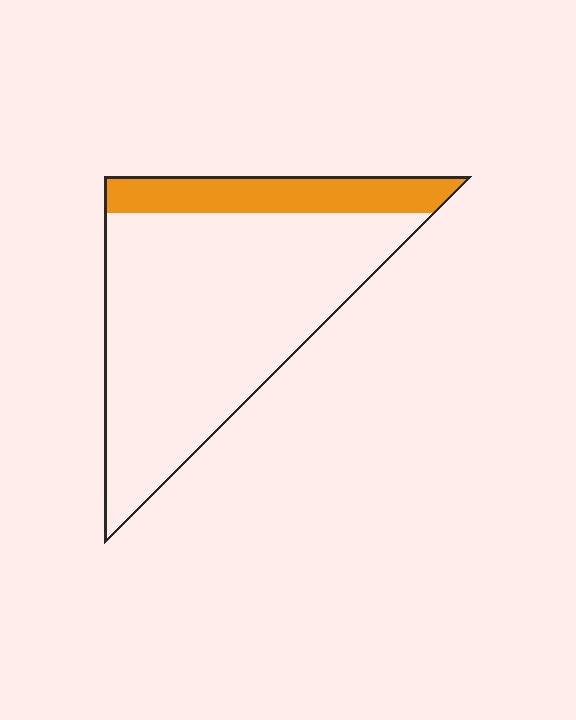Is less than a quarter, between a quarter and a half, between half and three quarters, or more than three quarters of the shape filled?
Less than a quarter.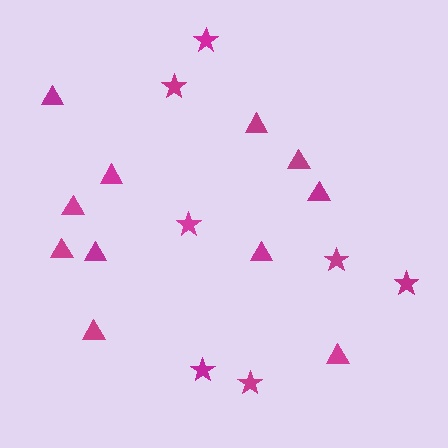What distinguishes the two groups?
There are 2 groups: one group of stars (7) and one group of triangles (11).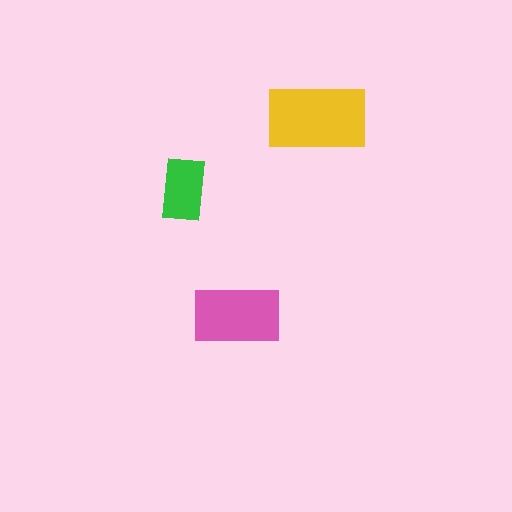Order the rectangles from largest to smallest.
the yellow one, the pink one, the green one.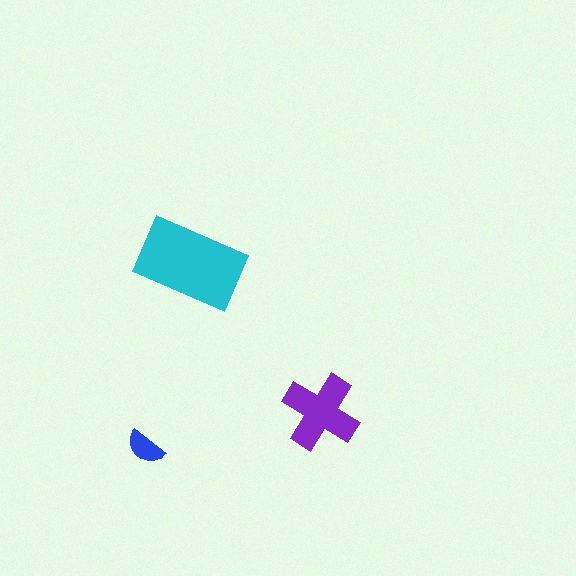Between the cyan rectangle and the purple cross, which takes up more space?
The cyan rectangle.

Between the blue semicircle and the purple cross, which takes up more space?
The purple cross.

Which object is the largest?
The cyan rectangle.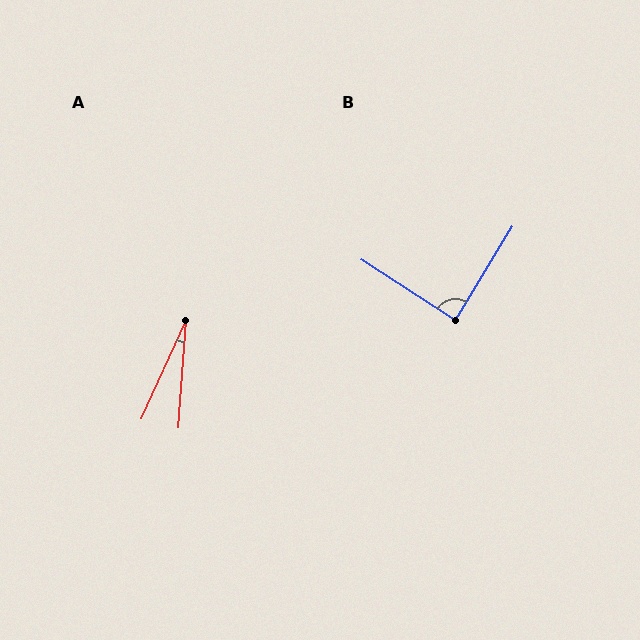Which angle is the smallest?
A, at approximately 20 degrees.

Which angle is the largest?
B, at approximately 88 degrees.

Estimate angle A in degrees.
Approximately 20 degrees.